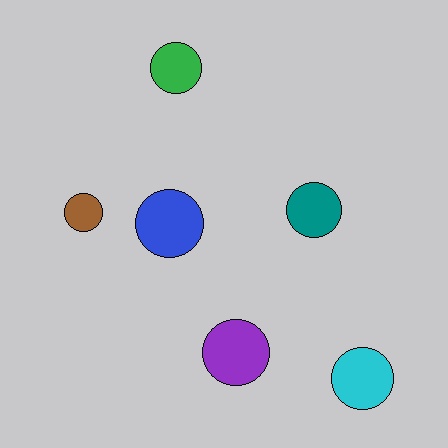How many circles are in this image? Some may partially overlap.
There are 6 circles.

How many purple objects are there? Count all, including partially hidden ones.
There is 1 purple object.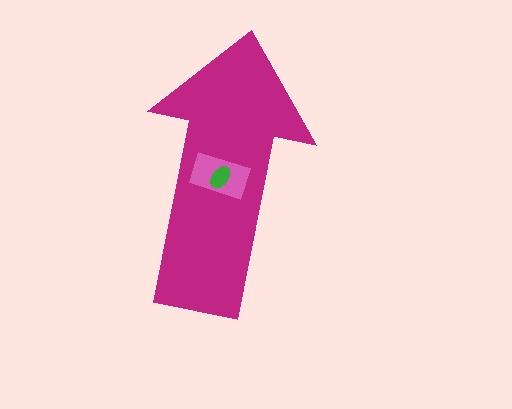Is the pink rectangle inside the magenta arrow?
Yes.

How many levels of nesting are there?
3.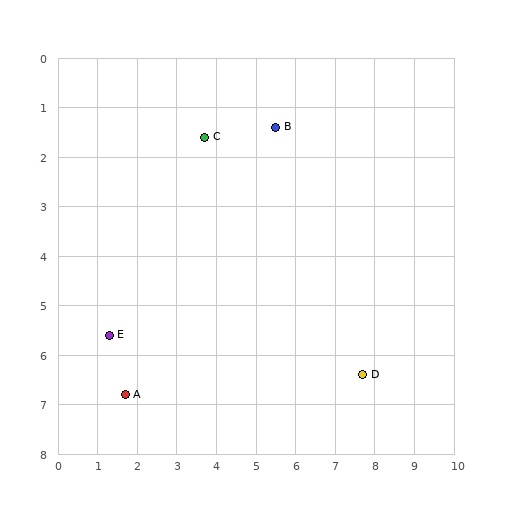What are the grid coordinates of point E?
Point E is at approximately (1.3, 5.6).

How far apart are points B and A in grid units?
Points B and A are about 6.6 grid units apart.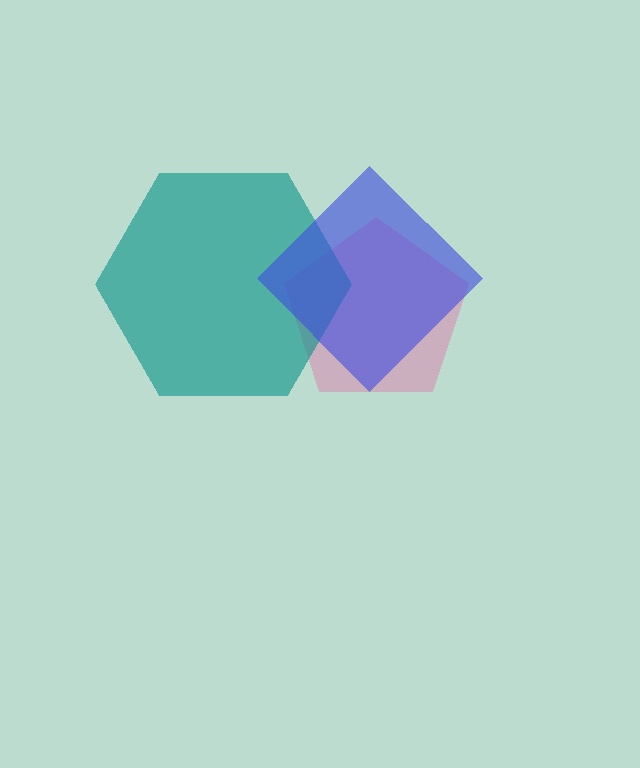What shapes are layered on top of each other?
The layered shapes are: a pink pentagon, a teal hexagon, a blue diamond.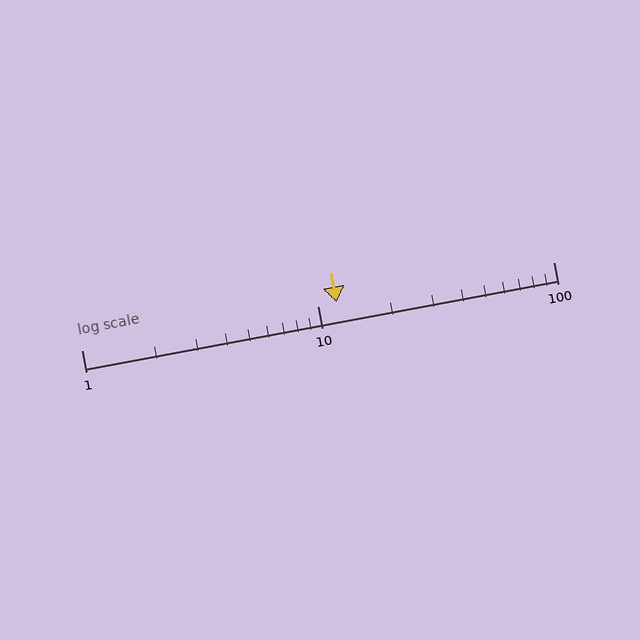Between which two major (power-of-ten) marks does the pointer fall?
The pointer is between 10 and 100.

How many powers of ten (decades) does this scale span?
The scale spans 2 decades, from 1 to 100.